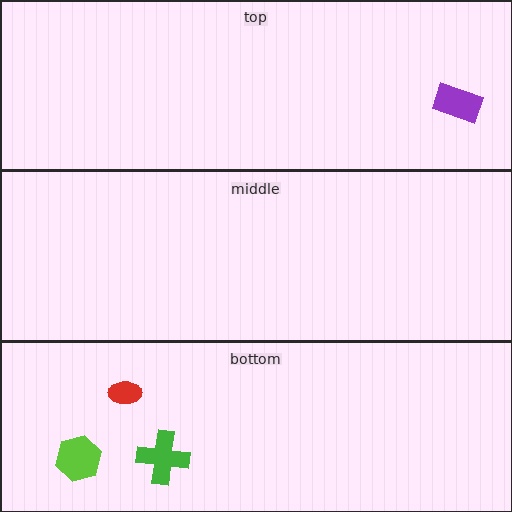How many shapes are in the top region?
1.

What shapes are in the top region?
The purple rectangle.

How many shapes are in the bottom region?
3.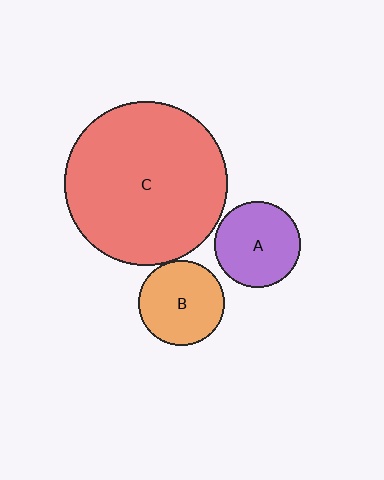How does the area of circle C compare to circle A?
Approximately 3.6 times.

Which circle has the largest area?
Circle C (red).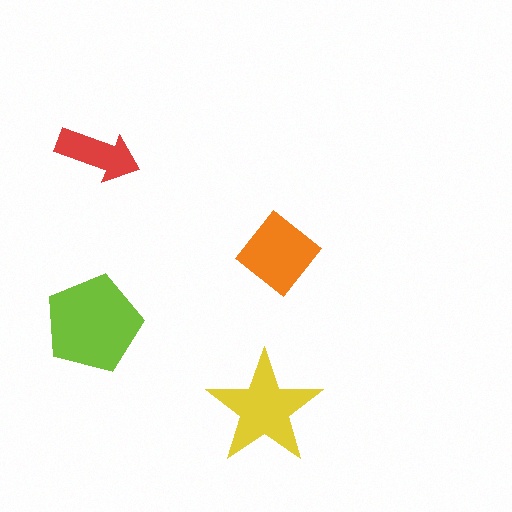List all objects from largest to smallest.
The lime pentagon, the yellow star, the orange diamond, the red arrow.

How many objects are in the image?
There are 4 objects in the image.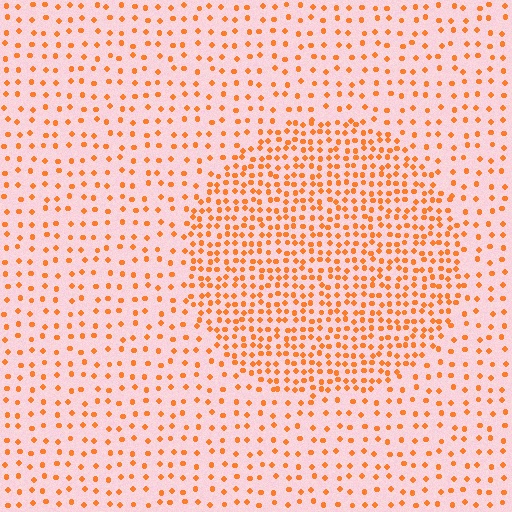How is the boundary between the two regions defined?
The boundary is defined by a change in element density (approximately 2.2x ratio). All elements are the same color, size, and shape.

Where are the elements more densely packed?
The elements are more densely packed inside the circle boundary.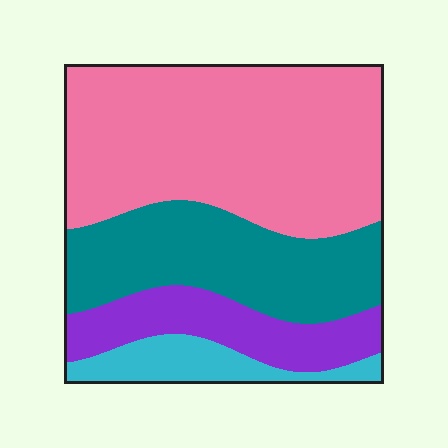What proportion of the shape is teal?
Teal takes up about one quarter (1/4) of the shape.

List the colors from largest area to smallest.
From largest to smallest: pink, teal, purple, cyan.